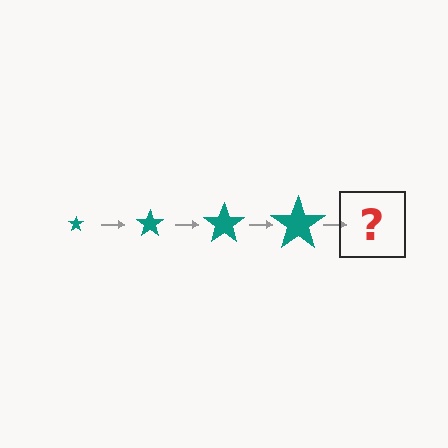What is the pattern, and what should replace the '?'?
The pattern is that the star gets progressively larger each step. The '?' should be a teal star, larger than the previous one.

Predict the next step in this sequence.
The next step is a teal star, larger than the previous one.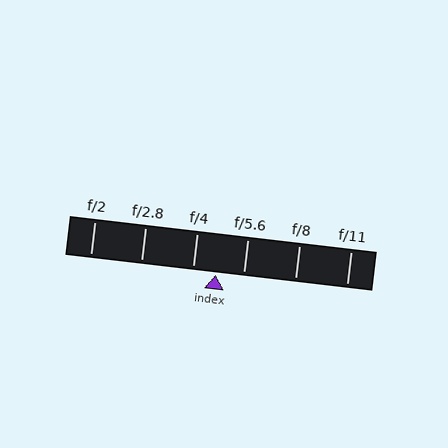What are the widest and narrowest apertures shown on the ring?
The widest aperture shown is f/2 and the narrowest is f/11.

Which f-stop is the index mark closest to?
The index mark is closest to f/4.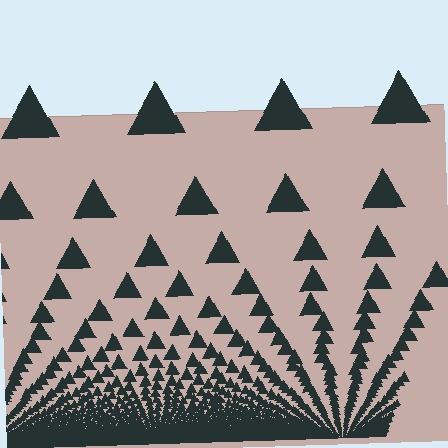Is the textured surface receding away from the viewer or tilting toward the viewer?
The surface appears to tilt toward the viewer. Texture elements get larger and sparser toward the top.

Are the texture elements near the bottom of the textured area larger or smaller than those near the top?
Smaller. The gradient is inverted — elements near the bottom are smaller and denser.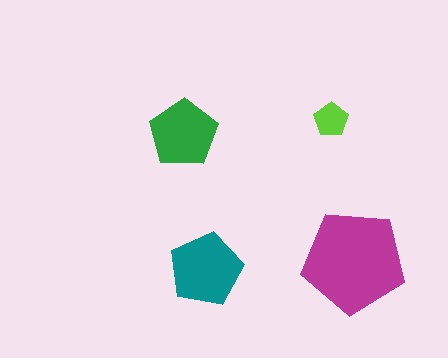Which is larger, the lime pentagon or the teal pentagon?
The teal one.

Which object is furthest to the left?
The green pentagon is leftmost.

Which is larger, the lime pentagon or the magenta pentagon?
The magenta one.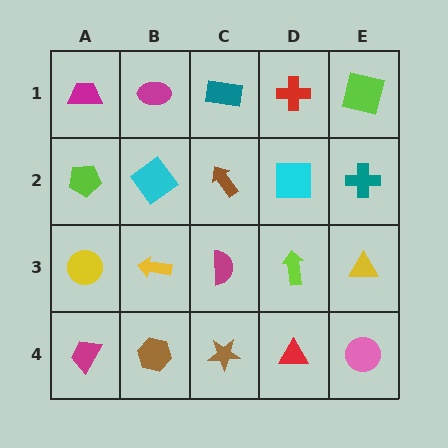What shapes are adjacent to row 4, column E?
A yellow triangle (row 3, column E), a red triangle (row 4, column D).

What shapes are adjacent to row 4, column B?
A yellow arrow (row 3, column B), a magenta trapezoid (row 4, column A), a brown star (row 4, column C).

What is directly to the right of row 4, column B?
A brown star.